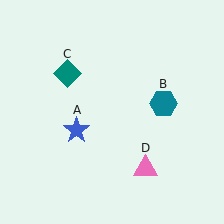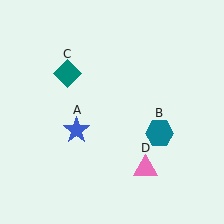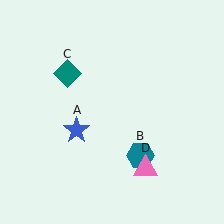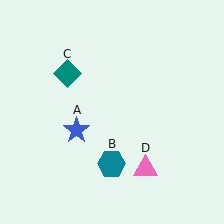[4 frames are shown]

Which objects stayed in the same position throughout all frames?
Blue star (object A) and teal diamond (object C) and pink triangle (object D) remained stationary.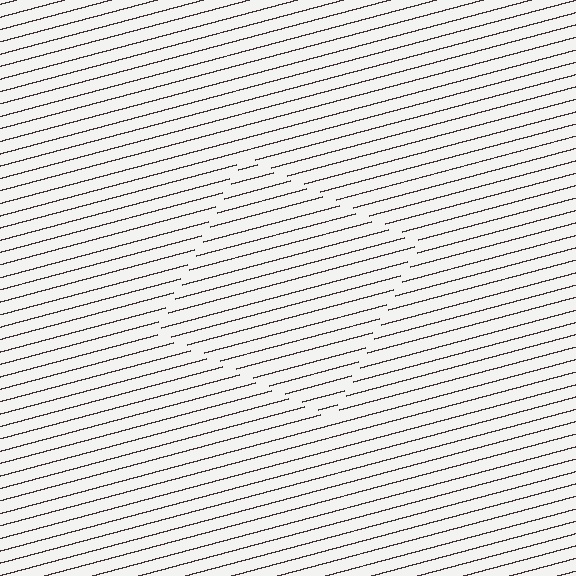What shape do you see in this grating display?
An illusory square. The interior of the shape contains the same grating, shifted by half a period — the contour is defined by the phase discontinuity where line-ends from the inner and outer gratings abut.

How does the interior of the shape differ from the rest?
The interior of the shape contains the same grating, shifted by half a period — the contour is defined by the phase discontinuity where line-ends from the inner and outer gratings abut.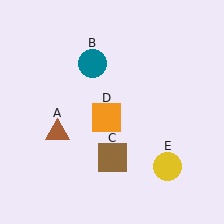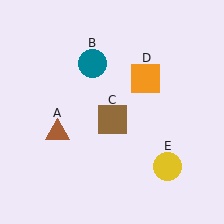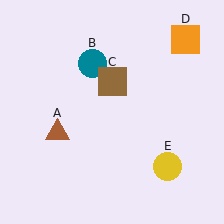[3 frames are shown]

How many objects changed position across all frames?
2 objects changed position: brown square (object C), orange square (object D).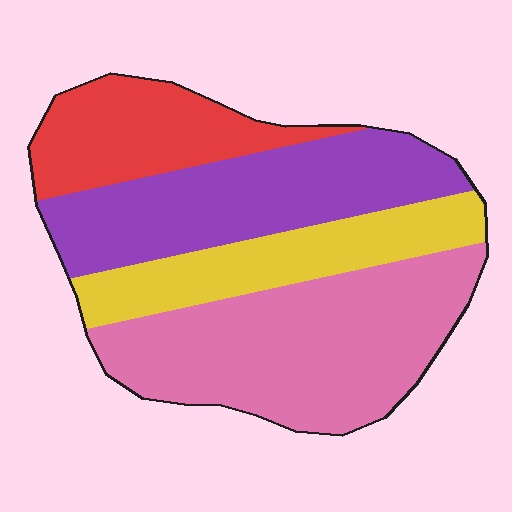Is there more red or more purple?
Purple.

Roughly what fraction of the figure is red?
Red takes up less than a quarter of the figure.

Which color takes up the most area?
Pink, at roughly 35%.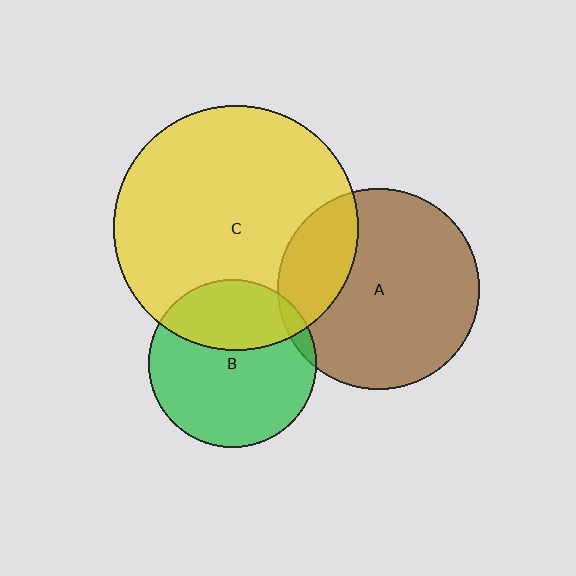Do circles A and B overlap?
Yes.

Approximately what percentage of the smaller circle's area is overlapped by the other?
Approximately 5%.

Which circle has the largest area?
Circle C (yellow).